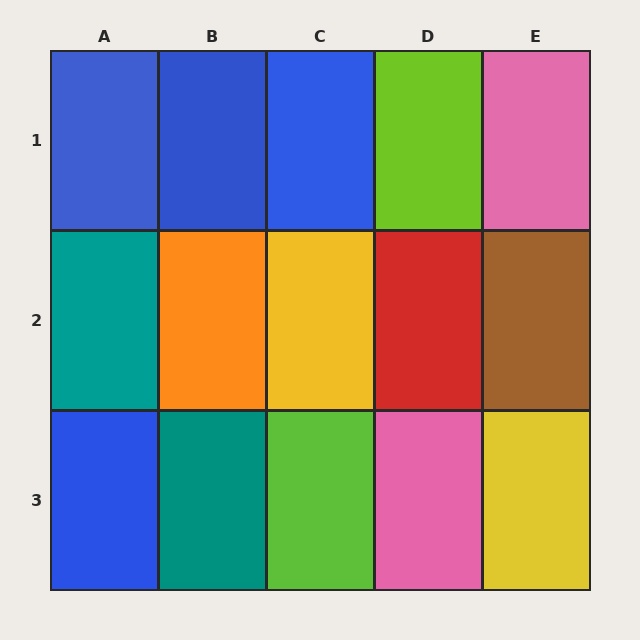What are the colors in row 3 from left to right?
Blue, teal, lime, pink, yellow.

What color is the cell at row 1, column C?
Blue.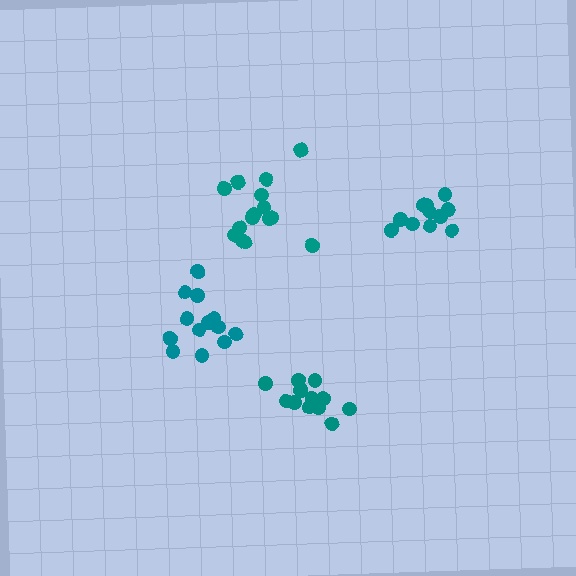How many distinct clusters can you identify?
There are 4 distinct clusters.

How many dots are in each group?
Group 1: 13 dots, Group 2: 12 dots, Group 3: 15 dots, Group 4: 11 dots (51 total).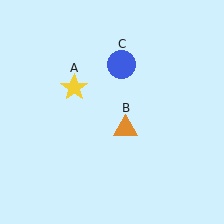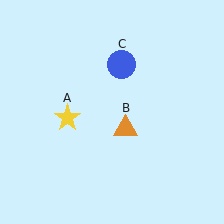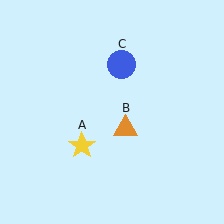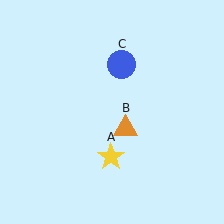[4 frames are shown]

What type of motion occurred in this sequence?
The yellow star (object A) rotated counterclockwise around the center of the scene.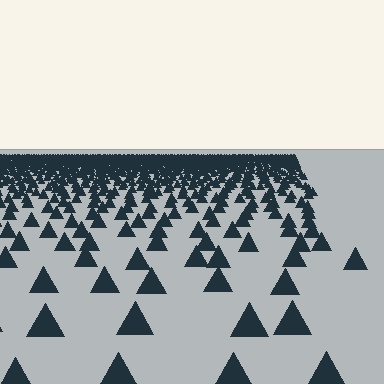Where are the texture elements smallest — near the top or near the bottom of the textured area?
Near the top.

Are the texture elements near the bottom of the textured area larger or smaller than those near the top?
Larger. Near the bottom, elements are closer to the viewer and appear at a bigger on-screen size.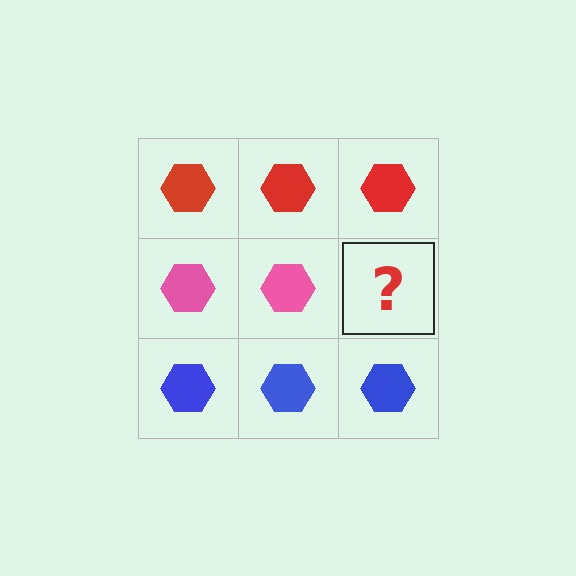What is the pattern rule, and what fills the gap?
The rule is that each row has a consistent color. The gap should be filled with a pink hexagon.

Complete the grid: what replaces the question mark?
The question mark should be replaced with a pink hexagon.